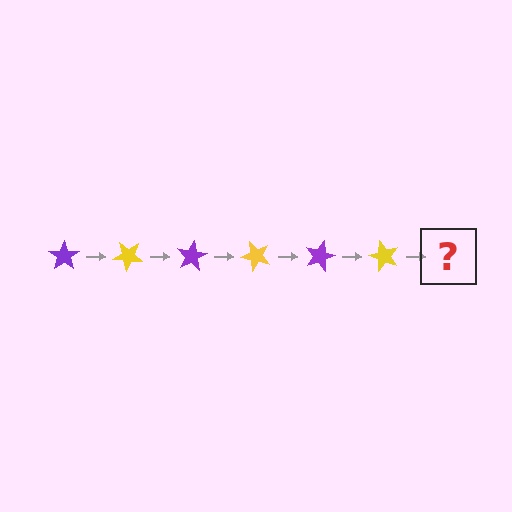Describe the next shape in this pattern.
It should be a purple star, rotated 240 degrees from the start.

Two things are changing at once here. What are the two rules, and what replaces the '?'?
The two rules are that it rotates 40 degrees each step and the color cycles through purple and yellow. The '?' should be a purple star, rotated 240 degrees from the start.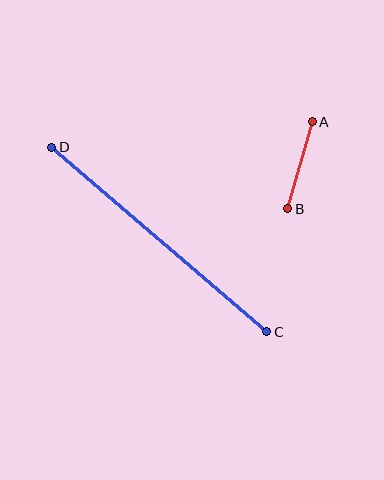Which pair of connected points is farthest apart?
Points C and D are farthest apart.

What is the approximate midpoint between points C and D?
The midpoint is at approximately (159, 239) pixels.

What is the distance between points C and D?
The distance is approximately 283 pixels.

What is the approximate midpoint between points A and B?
The midpoint is at approximately (300, 165) pixels.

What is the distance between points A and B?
The distance is approximately 90 pixels.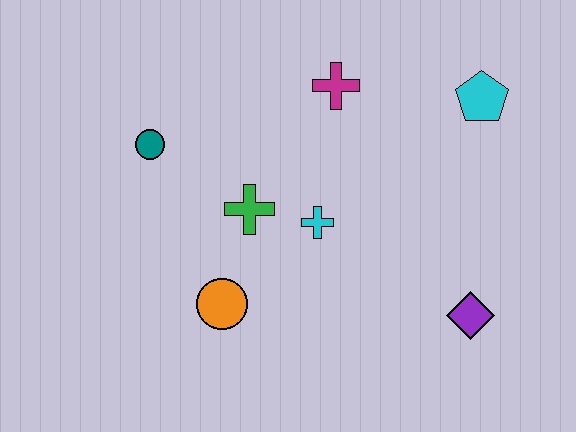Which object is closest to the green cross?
The cyan cross is closest to the green cross.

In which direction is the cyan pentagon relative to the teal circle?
The cyan pentagon is to the right of the teal circle.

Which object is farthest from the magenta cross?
The purple diamond is farthest from the magenta cross.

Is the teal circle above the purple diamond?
Yes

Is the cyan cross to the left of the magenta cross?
Yes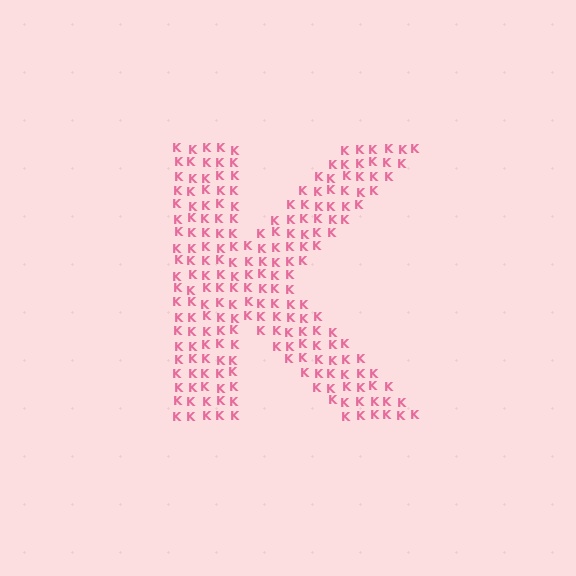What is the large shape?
The large shape is the letter K.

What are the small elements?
The small elements are letter K's.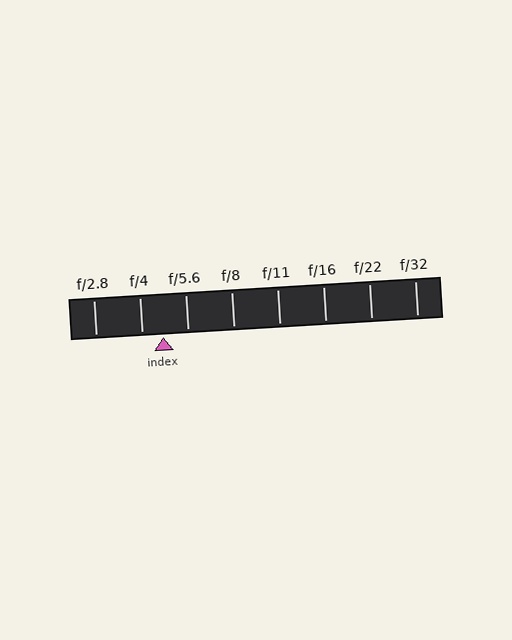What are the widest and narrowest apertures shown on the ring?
The widest aperture shown is f/2.8 and the narrowest is f/32.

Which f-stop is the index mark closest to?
The index mark is closest to f/4.